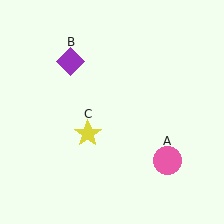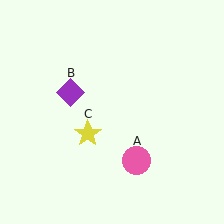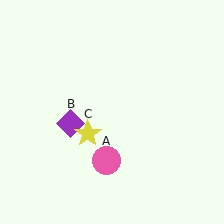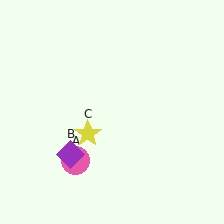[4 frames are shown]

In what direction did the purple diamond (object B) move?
The purple diamond (object B) moved down.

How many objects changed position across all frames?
2 objects changed position: pink circle (object A), purple diamond (object B).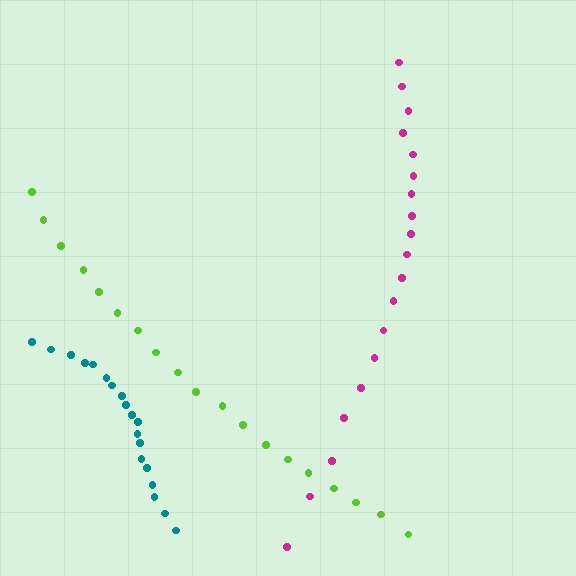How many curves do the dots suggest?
There are 3 distinct paths.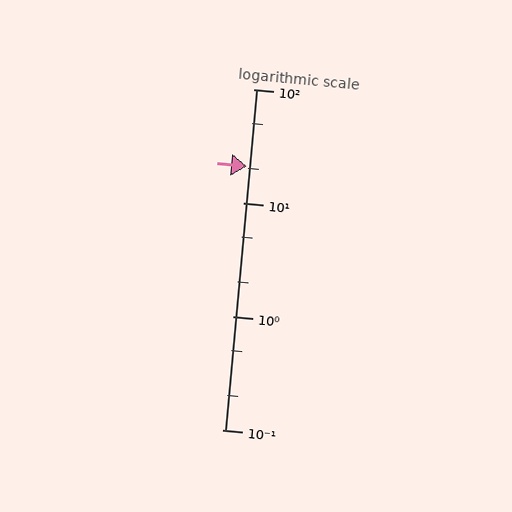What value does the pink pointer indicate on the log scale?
The pointer indicates approximately 21.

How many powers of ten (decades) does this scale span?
The scale spans 3 decades, from 0.1 to 100.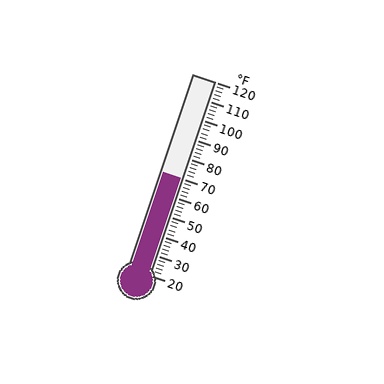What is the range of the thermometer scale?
The thermometer scale ranges from 20°F to 120°F.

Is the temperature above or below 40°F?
The temperature is above 40°F.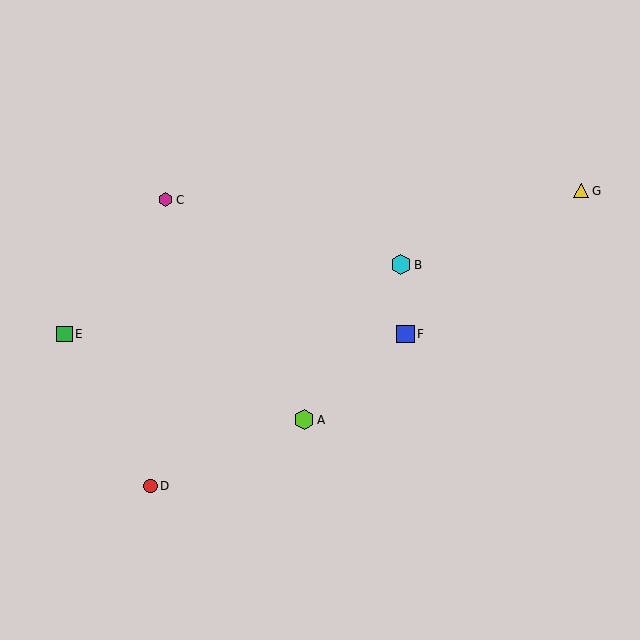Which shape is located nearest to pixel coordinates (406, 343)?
The blue square (labeled F) at (405, 334) is nearest to that location.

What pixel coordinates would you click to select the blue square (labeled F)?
Click at (405, 334) to select the blue square F.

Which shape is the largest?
The cyan hexagon (labeled B) is the largest.